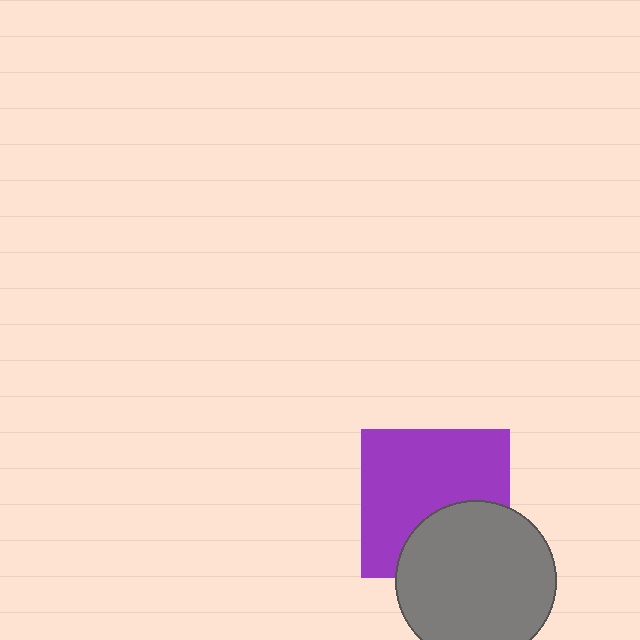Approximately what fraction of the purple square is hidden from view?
Roughly 34% of the purple square is hidden behind the gray circle.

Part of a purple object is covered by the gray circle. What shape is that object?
It is a square.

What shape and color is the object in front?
The object in front is a gray circle.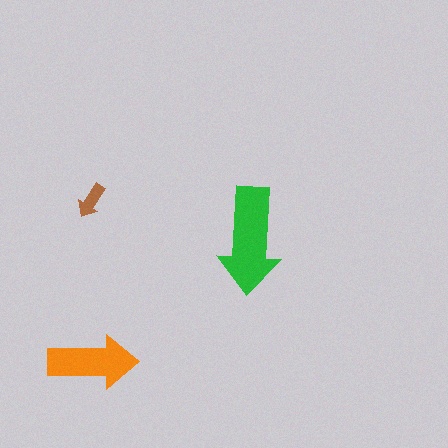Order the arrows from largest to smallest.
the green one, the orange one, the brown one.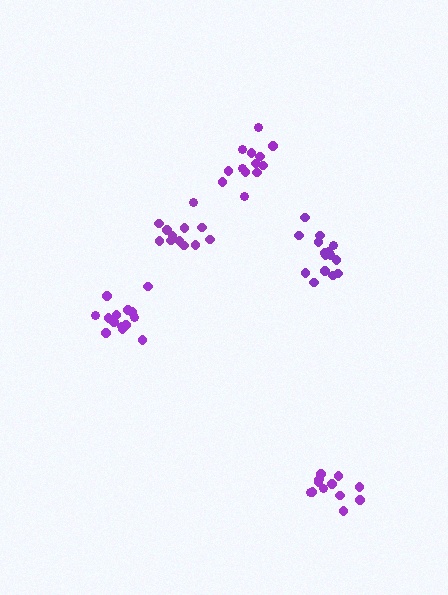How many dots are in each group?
Group 1: 12 dots, Group 2: 12 dots, Group 3: 13 dots, Group 4: 16 dots, Group 5: 14 dots (67 total).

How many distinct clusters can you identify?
There are 5 distinct clusters.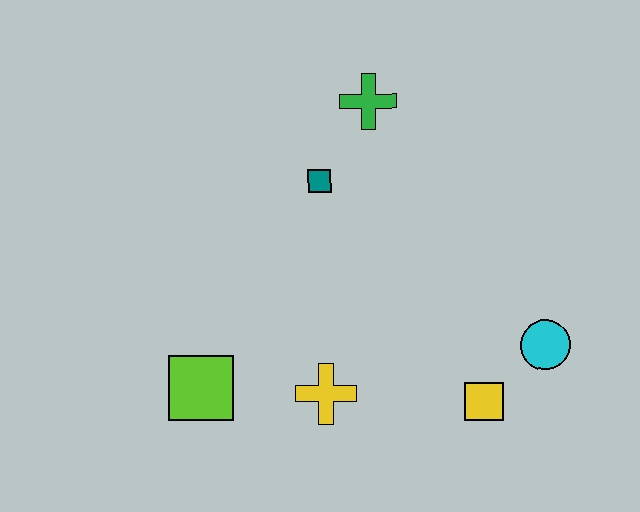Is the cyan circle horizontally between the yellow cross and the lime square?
No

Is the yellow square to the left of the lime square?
No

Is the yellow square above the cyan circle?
No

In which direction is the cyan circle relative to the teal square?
The cyan circle is to the right of the teal square.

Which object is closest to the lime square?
The yellow cross is closest to the lime square.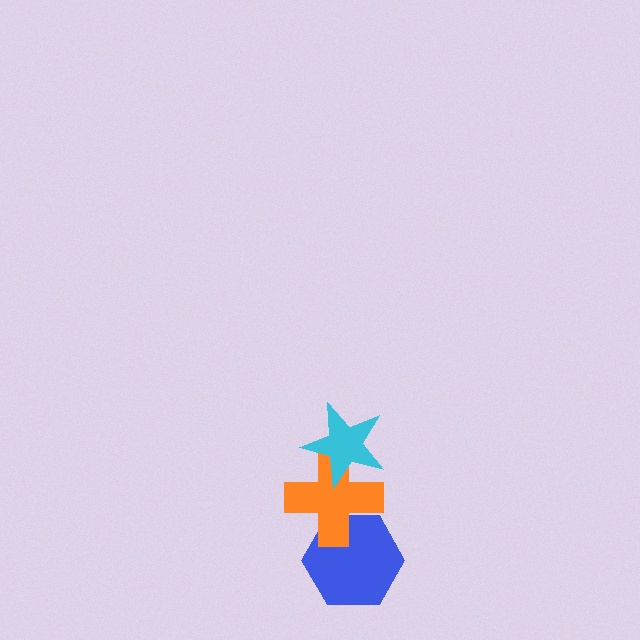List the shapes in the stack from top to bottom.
From top to bottom: the cyan star, the orange cross, the blue hexagon.